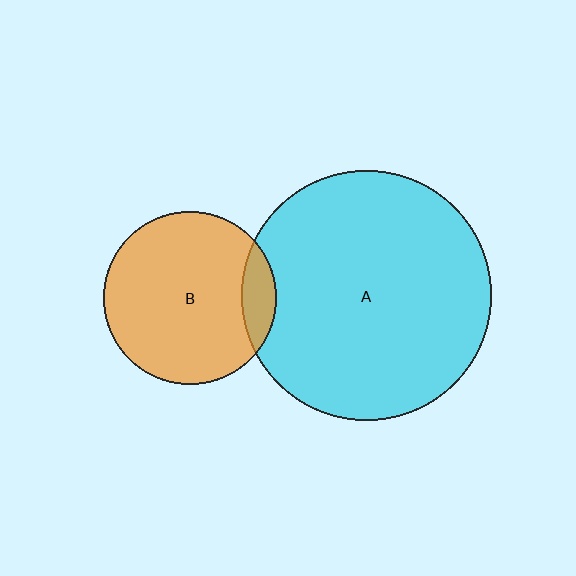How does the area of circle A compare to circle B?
Approximately 2.1 times.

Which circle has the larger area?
Circle A (cyan).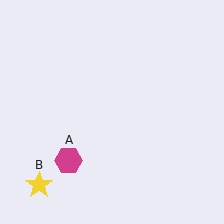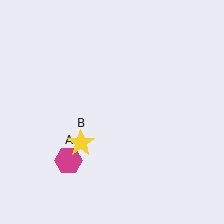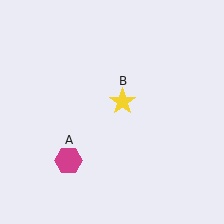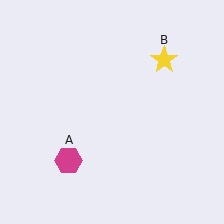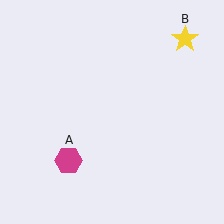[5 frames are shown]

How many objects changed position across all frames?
1 object changed position: yellow star (object B).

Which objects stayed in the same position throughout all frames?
Magenta hexagon (object A) remained stationary.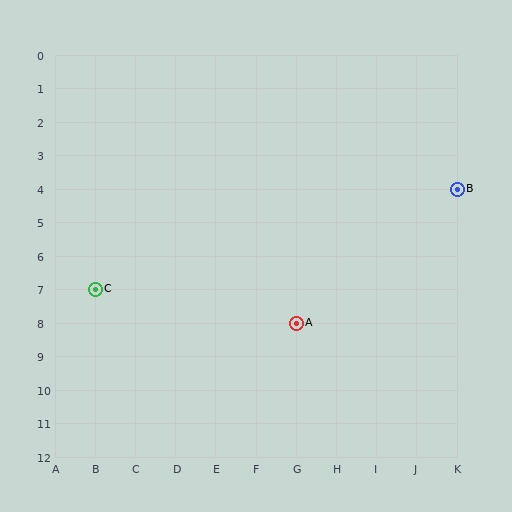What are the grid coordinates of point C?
Point C is at grid coordinates (B, 7).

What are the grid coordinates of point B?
Point B is at grid coordinates (K, 4).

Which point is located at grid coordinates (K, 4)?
Point B is at (K, 4).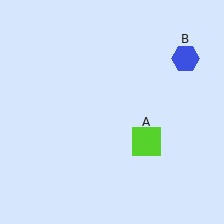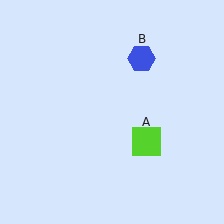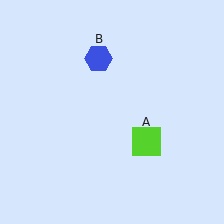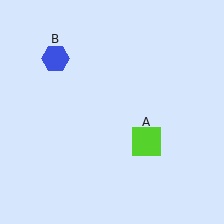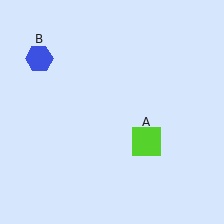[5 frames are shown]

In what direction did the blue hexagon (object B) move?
The blue hexagon (object B) moved left.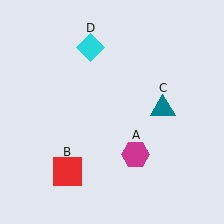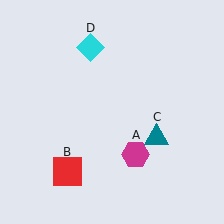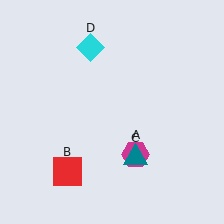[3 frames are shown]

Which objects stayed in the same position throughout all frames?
Magenta hexagon (object A) and red square (object B) and cyan diamond (object D) remained stationary.